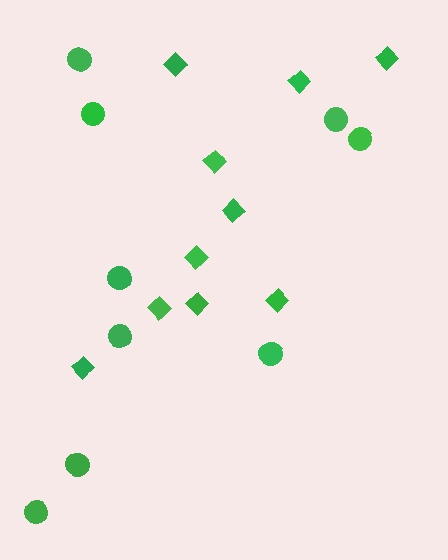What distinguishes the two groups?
There are 2 groups: one group of diamonds (10) and one group of circles (9).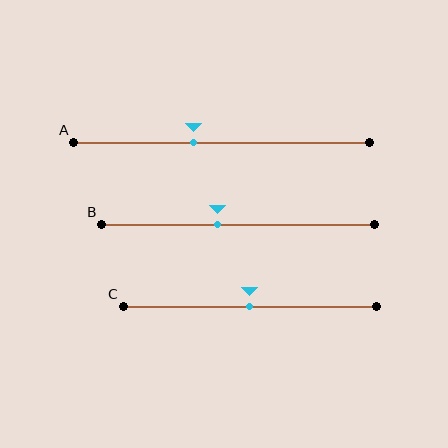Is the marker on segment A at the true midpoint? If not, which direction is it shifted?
No, the marker on segment A is shifted to the left by about 10% of the segment length.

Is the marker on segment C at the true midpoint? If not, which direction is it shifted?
Yes, the marker on segment C is at the true midpoint.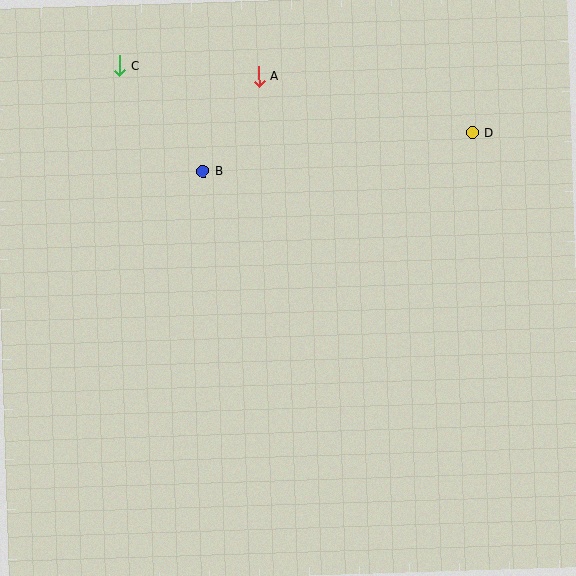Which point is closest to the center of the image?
Point B at (203, 171) is closest to the center.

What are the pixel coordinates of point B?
Point B is at (203, 171).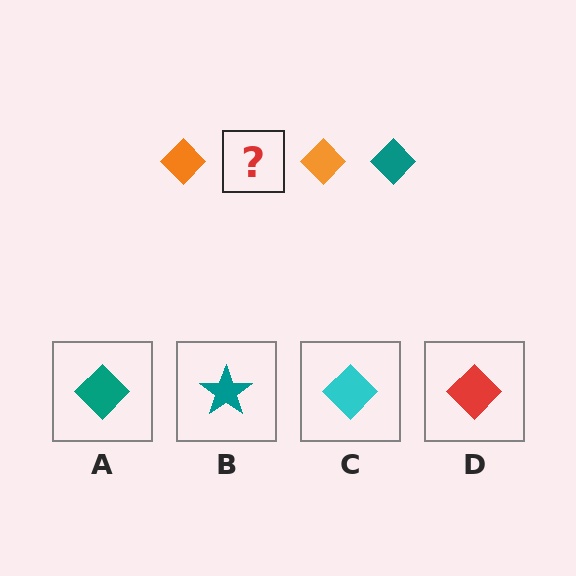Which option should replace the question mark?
Option A.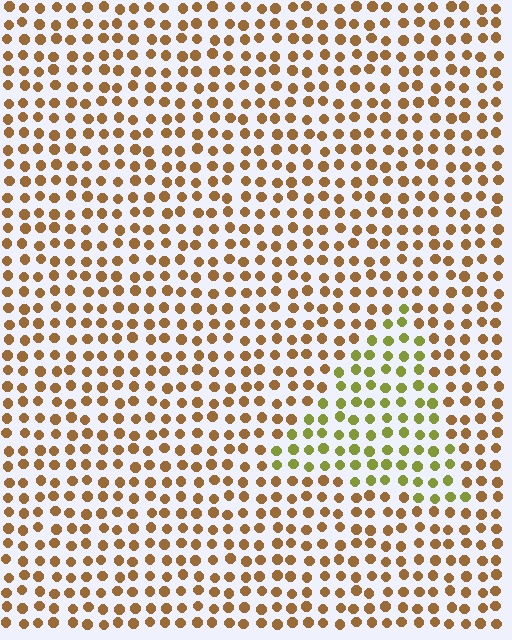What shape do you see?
I see a triangle.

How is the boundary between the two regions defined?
The boundary is defined purely by a slight shift in hue (about 43 degrees). Spacing, size, and orientation are identical on both sides.